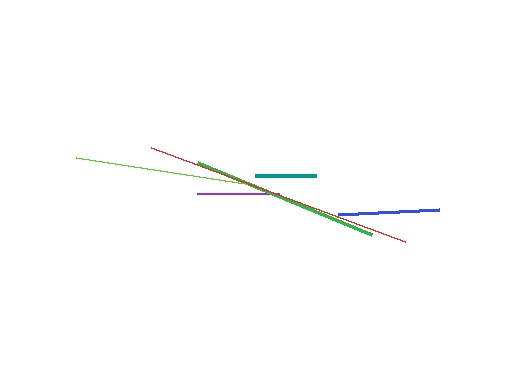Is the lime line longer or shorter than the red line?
The red line is longer than the lime line.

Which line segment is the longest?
The red line is the longest at approximately 271 pixels.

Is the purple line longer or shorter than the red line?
The red line is longer than the purple line.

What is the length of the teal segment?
The teal segment is approximately 61 pixels long.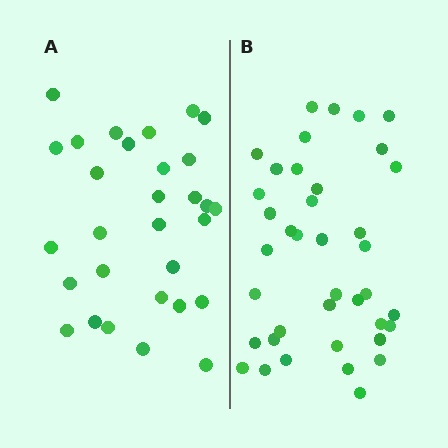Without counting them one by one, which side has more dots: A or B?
Region B (the right region) has more dots.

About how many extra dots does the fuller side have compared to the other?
Region B has roughly 8 or so more dots than region A.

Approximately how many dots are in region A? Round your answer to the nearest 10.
About 30 dots.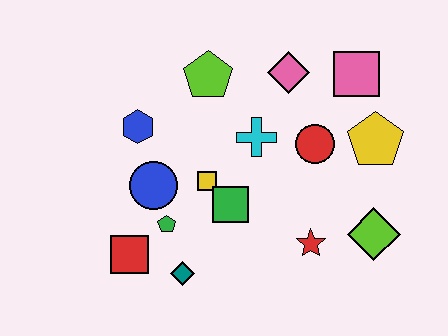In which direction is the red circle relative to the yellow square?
The red circle is to the right of the yellow square.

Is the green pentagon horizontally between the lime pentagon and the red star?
No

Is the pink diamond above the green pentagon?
Yes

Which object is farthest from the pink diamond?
The red square is farthest from the pink diamond.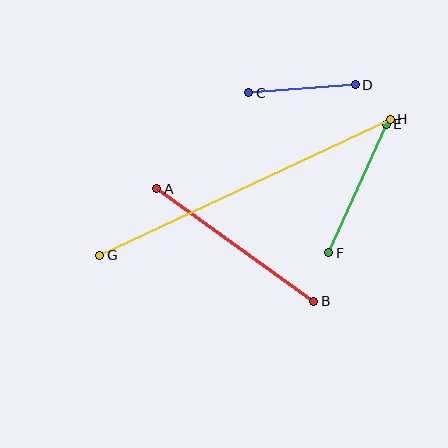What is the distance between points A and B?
The distance is approximately 193 pixels.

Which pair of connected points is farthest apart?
Points G and H are farthest apart.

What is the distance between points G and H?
The distance is approximately 320 pixels.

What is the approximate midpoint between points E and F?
The midpoint is at approximately (357, 189) pixels.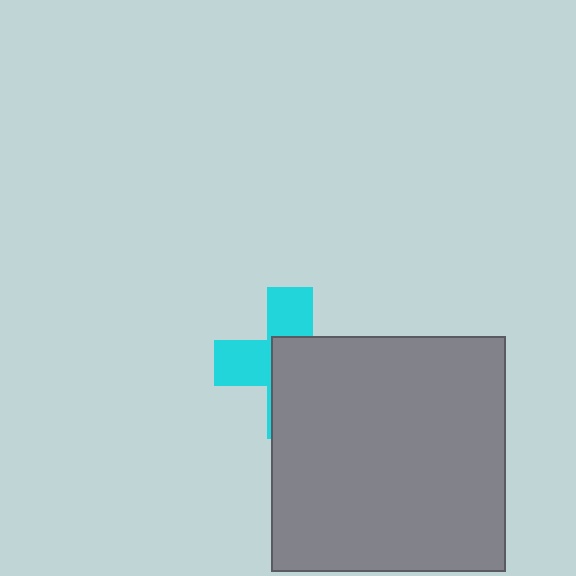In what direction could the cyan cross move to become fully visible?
The cyan cross could move toward the upper-left. That would shift it out from behind the gray square entirely.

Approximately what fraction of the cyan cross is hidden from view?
Roughly 57% of the cyan cross is hidden behind the gray square.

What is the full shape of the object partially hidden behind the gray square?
The partially hidden object is a cyan cross.